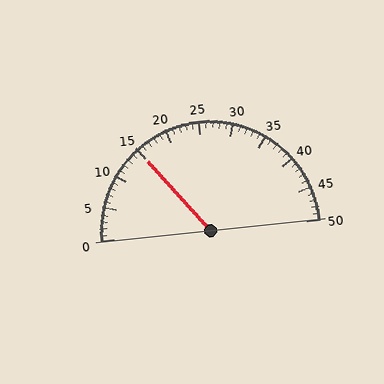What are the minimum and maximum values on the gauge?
The gauge ranges from 0 to 50.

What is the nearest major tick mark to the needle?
The nearest major tick mark is 15.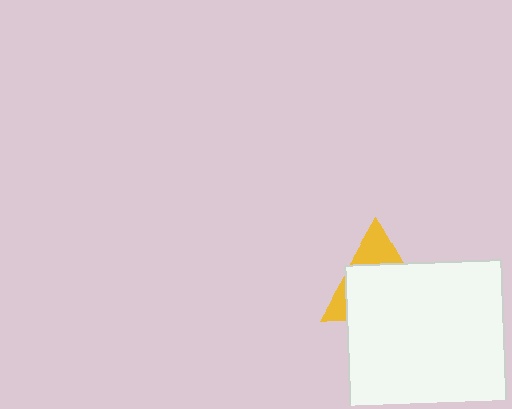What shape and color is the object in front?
The object in front is a white rectangle.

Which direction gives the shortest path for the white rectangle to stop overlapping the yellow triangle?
Moving down gives the shortest separation.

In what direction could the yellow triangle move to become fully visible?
The yellow triangle could move up. That would shift it out from behind the white rectangle entirely.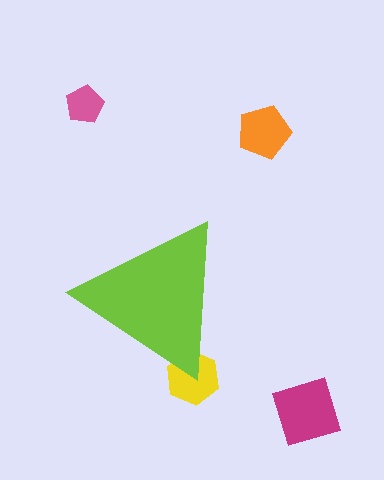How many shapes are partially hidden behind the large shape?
1 shape is partially hidden.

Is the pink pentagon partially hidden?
No, the pink pentagon is fully visible.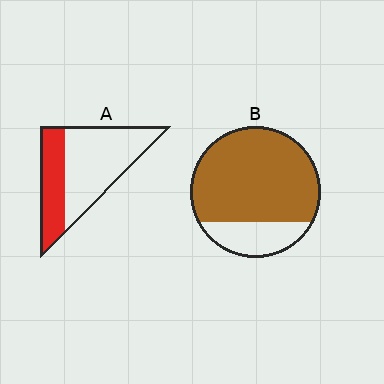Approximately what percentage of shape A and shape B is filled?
A is approximately 35% and B is approximately 80%.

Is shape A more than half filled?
No.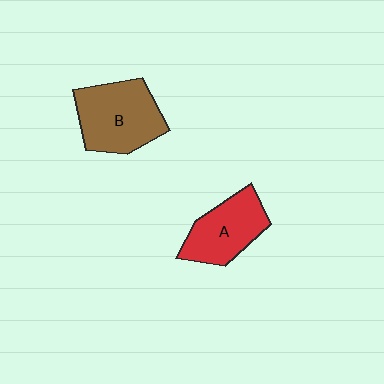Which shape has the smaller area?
Shape A (red).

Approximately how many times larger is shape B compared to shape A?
Approximately 1.3 times.